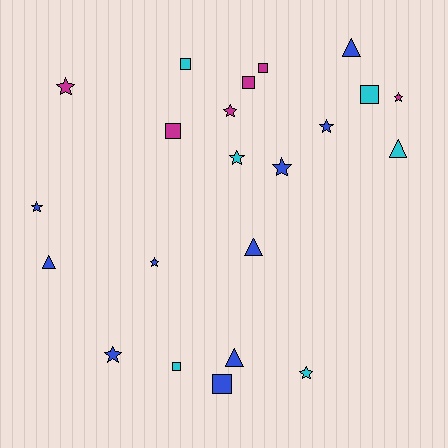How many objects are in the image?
There are 22 objects.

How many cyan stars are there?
There are 2 cyan stars.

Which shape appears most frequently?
Star, with 10 objects.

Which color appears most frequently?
Blue, with 10 objects.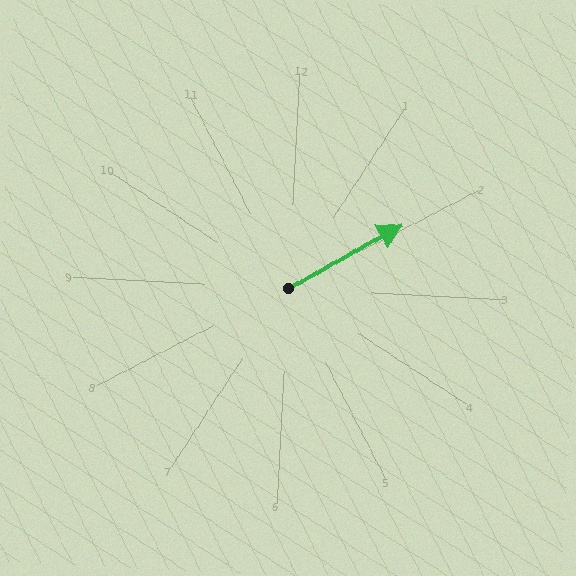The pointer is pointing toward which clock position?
Roughly 2 o'clock.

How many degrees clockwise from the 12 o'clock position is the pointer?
Approximately 58 degrees.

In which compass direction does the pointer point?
Northeast.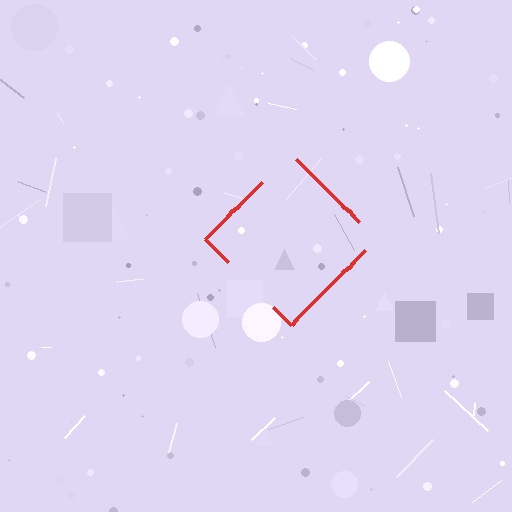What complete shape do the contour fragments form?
The contour fragments form a diamond.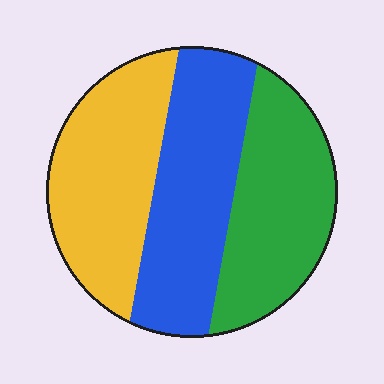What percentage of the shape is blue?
Blue covers around 35% of the shape.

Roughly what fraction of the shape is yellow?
Yellow covers about 35% of the shape.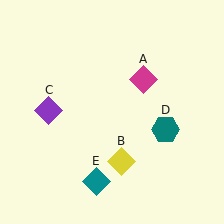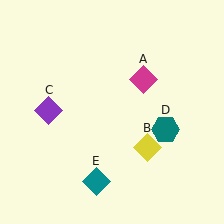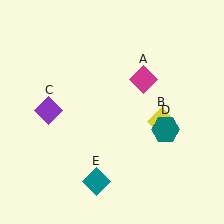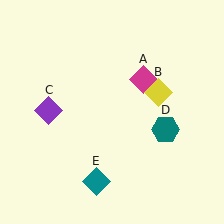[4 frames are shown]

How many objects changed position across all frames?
1 object changed position: yellow diamond (object B).